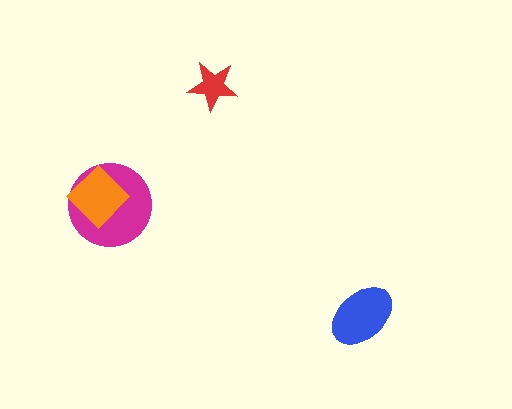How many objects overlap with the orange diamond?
1 object overlaps with the orange diamond.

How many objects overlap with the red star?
0 objects overlap with the red star.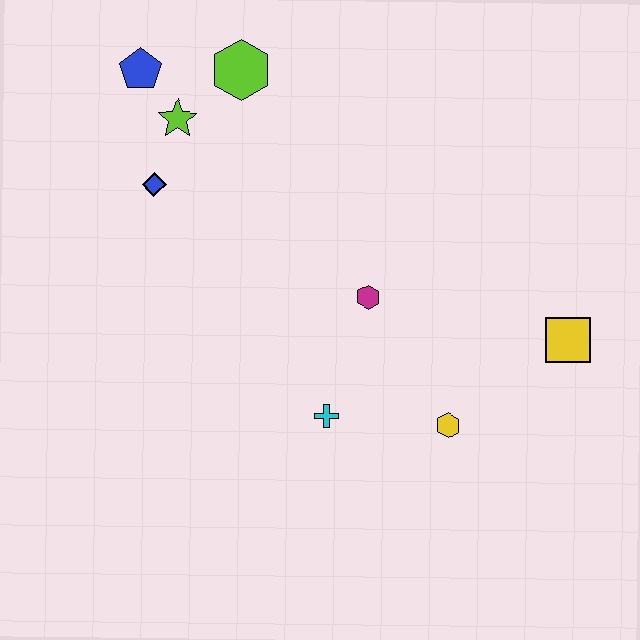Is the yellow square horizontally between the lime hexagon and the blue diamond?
No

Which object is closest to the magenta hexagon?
The cyan cross is closest to the magenta hexagon.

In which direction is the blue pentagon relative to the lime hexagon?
The blue pentagon is to the left of the lime hexagon.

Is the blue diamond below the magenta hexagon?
No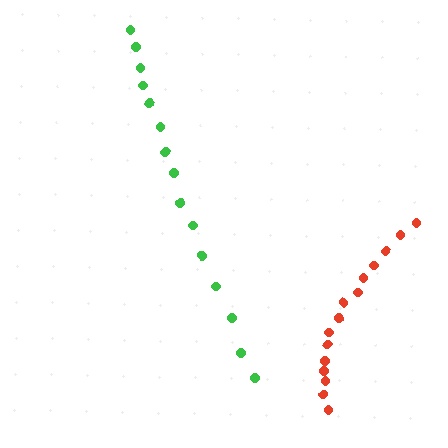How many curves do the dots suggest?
There are 2 distinct paths.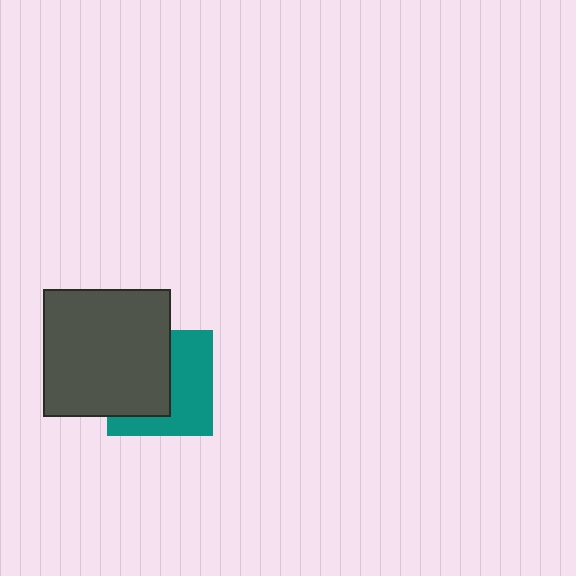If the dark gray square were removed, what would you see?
You would see the complete teal square.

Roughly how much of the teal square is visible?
About half of it is visible (roughly 50%).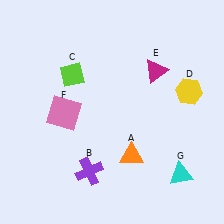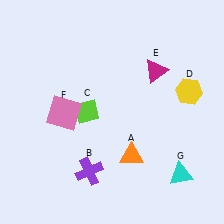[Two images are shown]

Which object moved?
The lime diamond (C) moved down.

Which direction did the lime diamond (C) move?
The lime diamond (C) moved down.